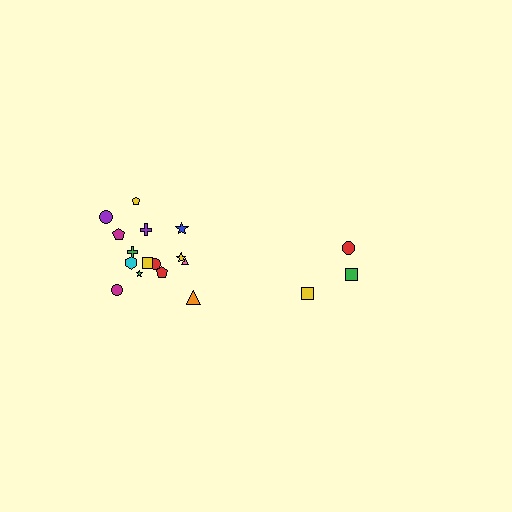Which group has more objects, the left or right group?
The left group.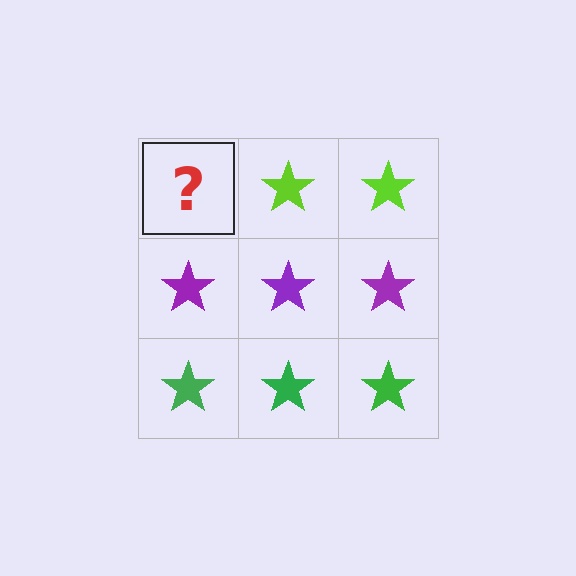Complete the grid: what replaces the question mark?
The question mark should be replaced with a lime star.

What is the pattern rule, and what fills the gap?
The rule is that each row has a consistent color. The gap should be filled with a lime star.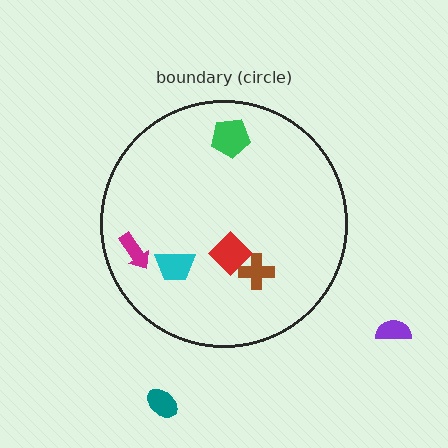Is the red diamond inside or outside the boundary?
Inside.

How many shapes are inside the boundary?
5 inside, 2 outside.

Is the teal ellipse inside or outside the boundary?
Outside.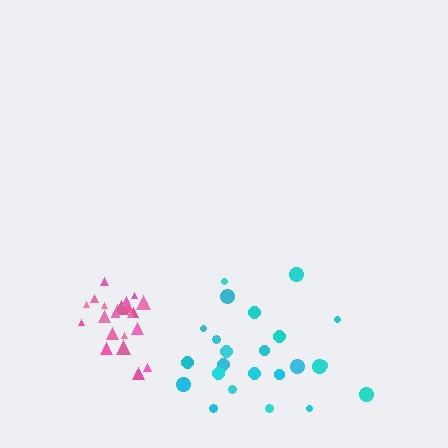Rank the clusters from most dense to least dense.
pink, cyan.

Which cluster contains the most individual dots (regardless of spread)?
Pink (24).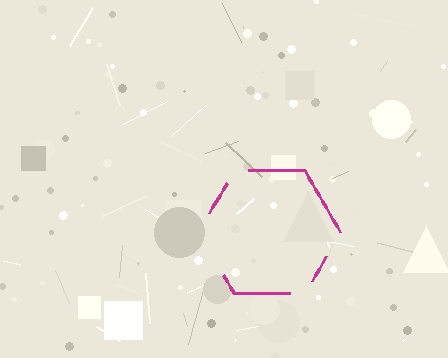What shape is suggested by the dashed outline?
The dashed outline suggests a hexagon.